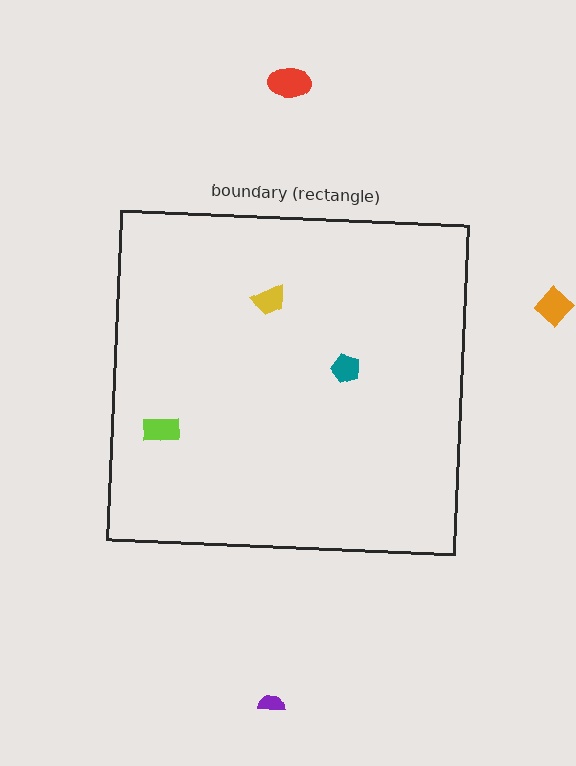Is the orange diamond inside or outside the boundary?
Outside.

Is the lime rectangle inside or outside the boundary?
Inside.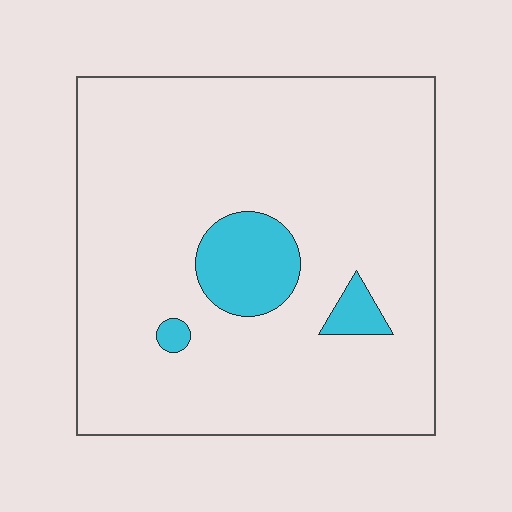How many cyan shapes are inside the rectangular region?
3.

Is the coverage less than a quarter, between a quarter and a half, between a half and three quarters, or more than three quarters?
Less than a quarter.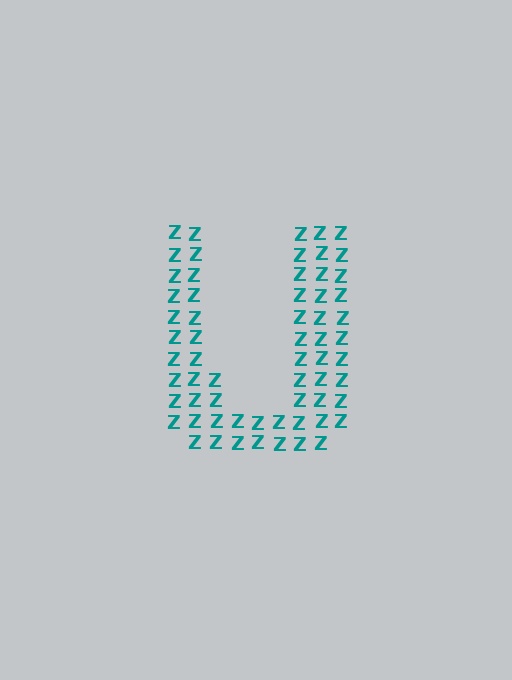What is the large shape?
The large shape is the letter U.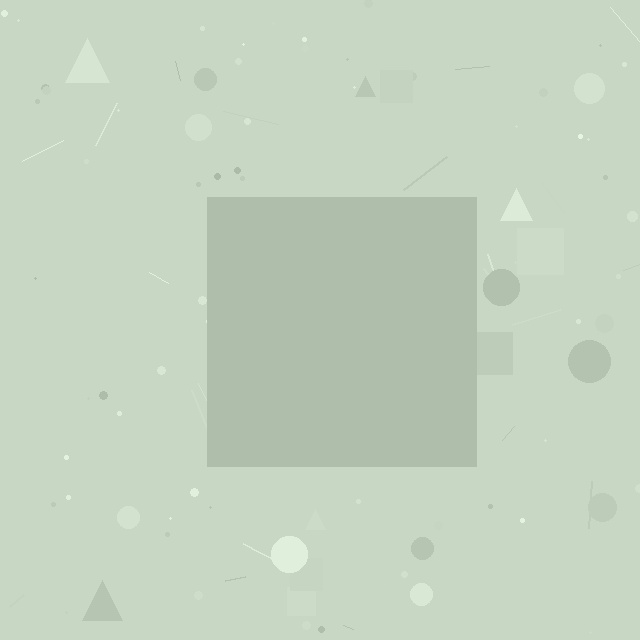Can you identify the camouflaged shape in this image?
The camouflaged shape is a square.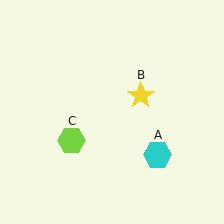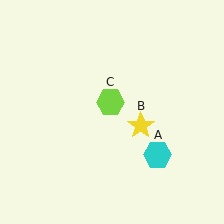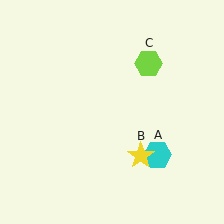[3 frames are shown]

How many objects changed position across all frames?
2 objects changed position: yellow star (object B), lime hexagon (object C).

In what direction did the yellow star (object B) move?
The yellow star (object B) moved down.